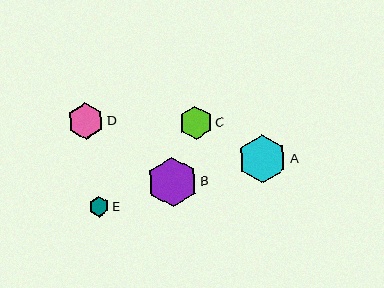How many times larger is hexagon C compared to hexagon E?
Hexagon C is approximately 1.6 times the size of hexagon E.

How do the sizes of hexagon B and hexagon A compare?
Hexagon B and hexagon A are approximately the same size.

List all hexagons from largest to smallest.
From largest to smallest: B, A, D, C, E.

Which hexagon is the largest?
Hexagon B is the largest with a size of approximately 50 pixels.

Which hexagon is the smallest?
Hexagon E is the smallest with a size of approximately 20 pixels.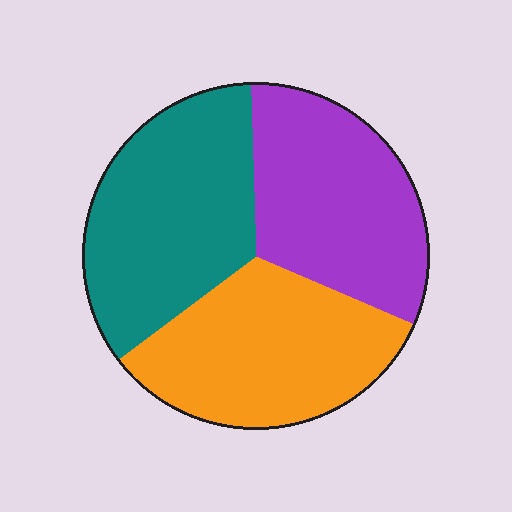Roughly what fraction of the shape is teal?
Teal takes up about one third (1/3) of the shape.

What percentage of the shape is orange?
Orange takes up about one third (1/3) of the shape.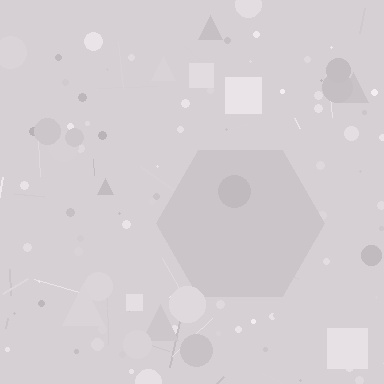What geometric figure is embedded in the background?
A hexagon is embedded in the background.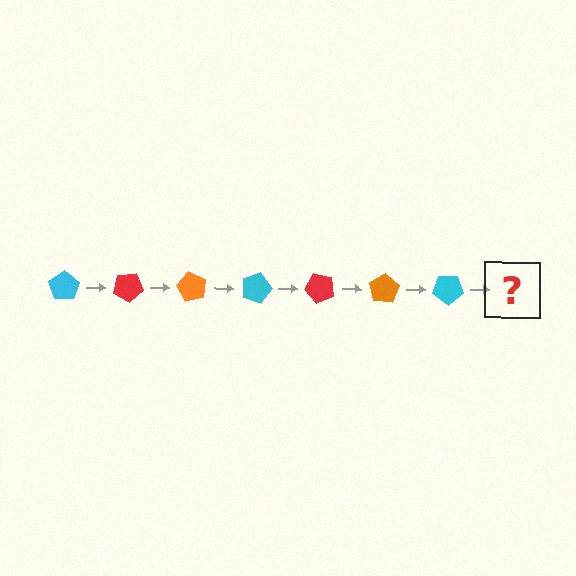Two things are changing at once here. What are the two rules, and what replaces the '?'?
The two rules are that it rotates 30 degrees each step and the color cycles through cyan, red, and orange. The '?' should be a red pentagon, rotated 210 degrees from the start.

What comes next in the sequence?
The next element should be a red pentagon, rotated 210 degrees from the start.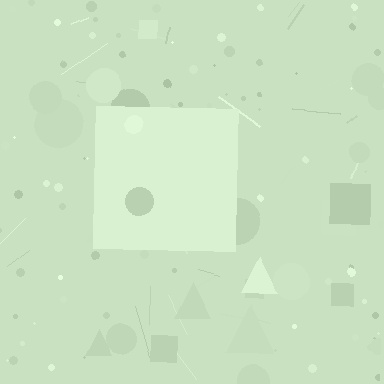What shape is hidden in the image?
A square is hidden in the image.